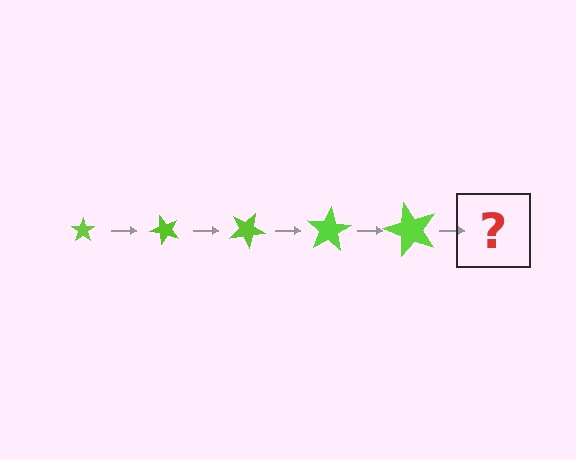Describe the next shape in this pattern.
It should be a star, larger than the previous one and rotated 250 degrees from the start.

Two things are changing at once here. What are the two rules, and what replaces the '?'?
The two rules are that the star grows larger each step and it rotates 50 degrees each step. The '?' should be a star, larger than the previous one and rotated 250 degrees from the start.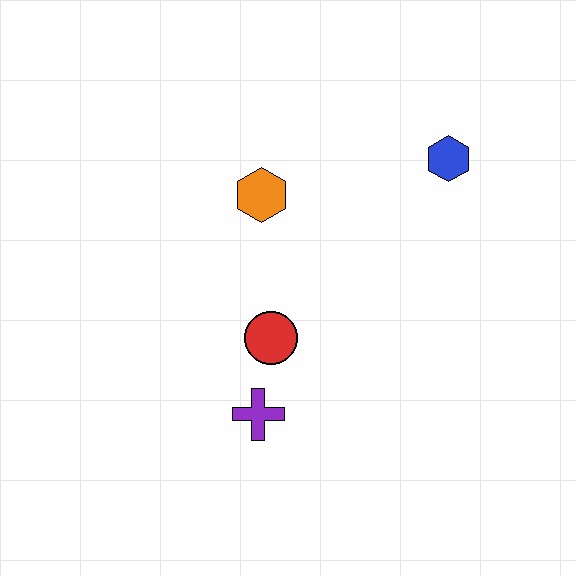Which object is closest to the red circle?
The purple cross is closest to the red circle.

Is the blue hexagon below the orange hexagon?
No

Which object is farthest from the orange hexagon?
The purple cross is farthest from the orange hexagon.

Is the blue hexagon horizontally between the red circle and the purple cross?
No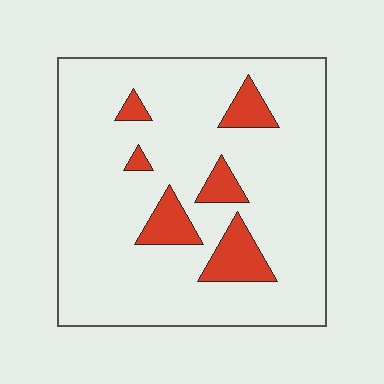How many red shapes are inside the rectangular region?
6.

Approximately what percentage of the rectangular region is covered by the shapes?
Approximately 15%.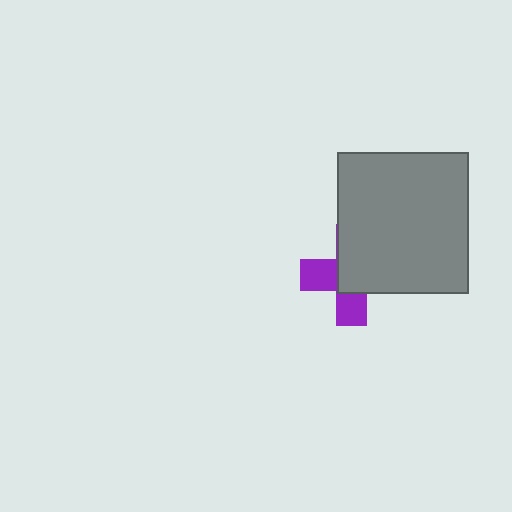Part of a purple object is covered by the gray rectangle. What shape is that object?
It is a cross.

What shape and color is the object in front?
The object in front is a gray rectangle.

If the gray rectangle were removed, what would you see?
You would see the complete purple cross.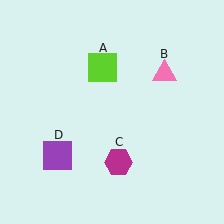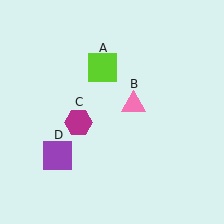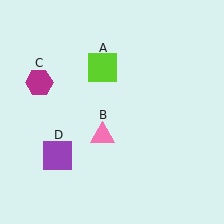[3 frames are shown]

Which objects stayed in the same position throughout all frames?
Lime square (object A) and purple square (object D) remained stationary.